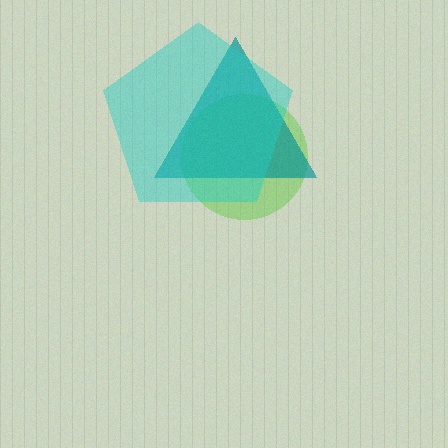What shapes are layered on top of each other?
The layered shapes are: a lime circle, a teal triangle, a cyan pentagon.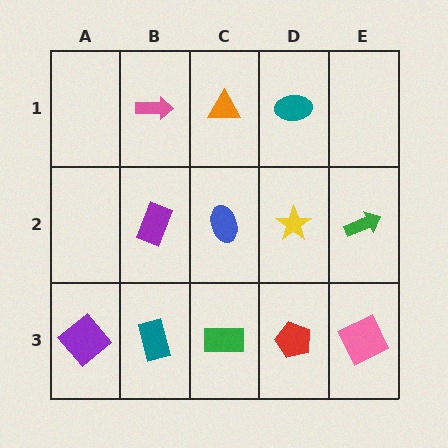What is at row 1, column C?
An orange triangle.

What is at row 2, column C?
A blue ellipse.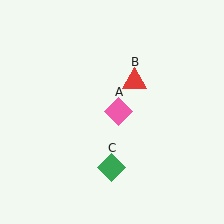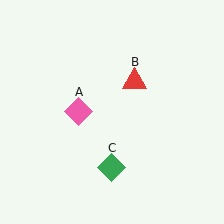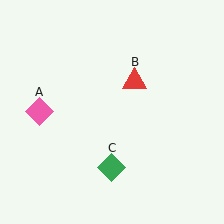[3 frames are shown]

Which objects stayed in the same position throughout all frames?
Red triangle (object B) and green diamond (object C) remained stationary.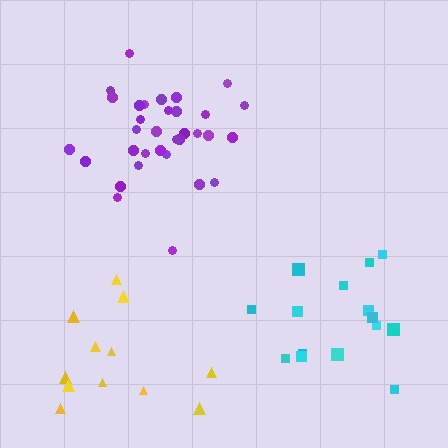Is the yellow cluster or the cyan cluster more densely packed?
Cyan.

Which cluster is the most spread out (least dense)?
Yellow.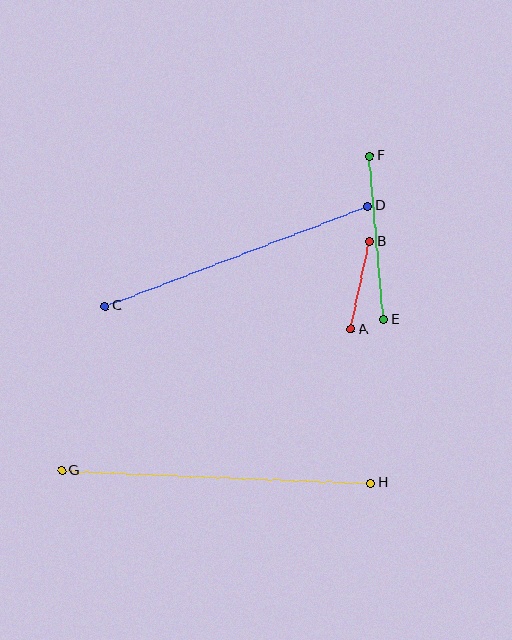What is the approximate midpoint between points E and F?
The midpoint is at approximately (377, 238) pixels.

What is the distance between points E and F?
The distance is approximately 164 pixels.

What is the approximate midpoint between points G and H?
The midpoint is at approximately (216, 477) pixels.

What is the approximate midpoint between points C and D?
The midpoint is at approximately (236, 256) pixels.